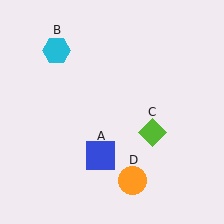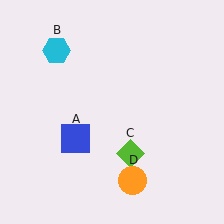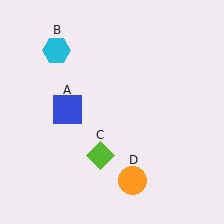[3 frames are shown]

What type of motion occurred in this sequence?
The blue square (object A), lime diamond (object C) rotated clockwise around the center of the scene.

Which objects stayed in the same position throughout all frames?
Cyan hexagon (object B) and orange circle (object D) remained stationary.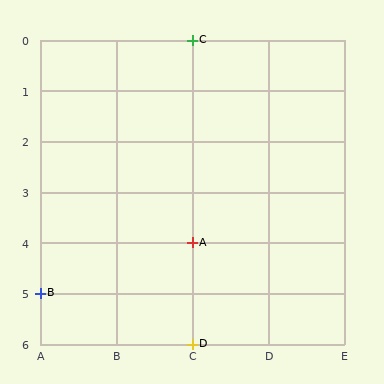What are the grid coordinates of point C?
Point C is at grid coordinates (C, 0).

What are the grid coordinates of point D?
Point D is at grid coordinates (C, 6).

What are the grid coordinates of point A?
Point A is at grid coordinates (C, 4).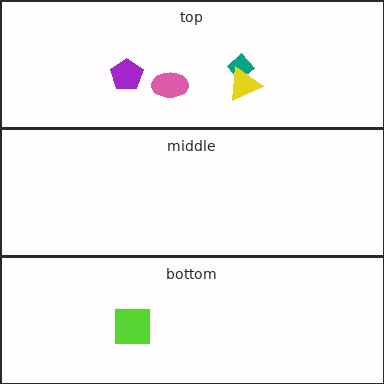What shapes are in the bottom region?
The lime square.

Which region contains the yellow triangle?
The top region.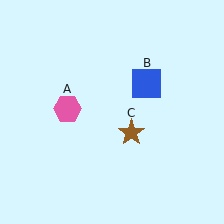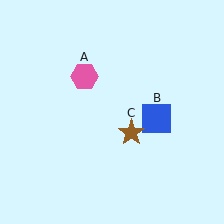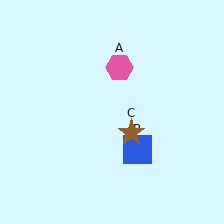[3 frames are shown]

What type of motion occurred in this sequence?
The pink hexagon (object A), blue square (object B) rotated clockwise around the center of the scene.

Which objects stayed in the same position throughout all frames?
Brown star (object C) remained stationary.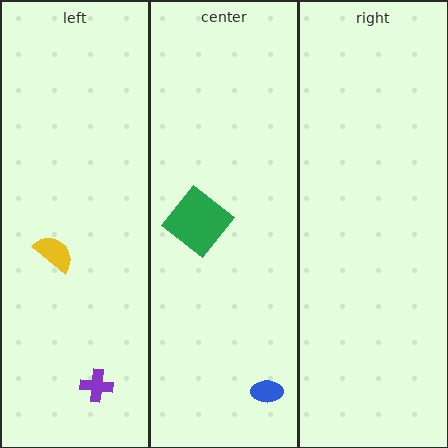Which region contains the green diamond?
The center region.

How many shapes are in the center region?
2.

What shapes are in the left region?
The yellow semicircle, the purple cross.